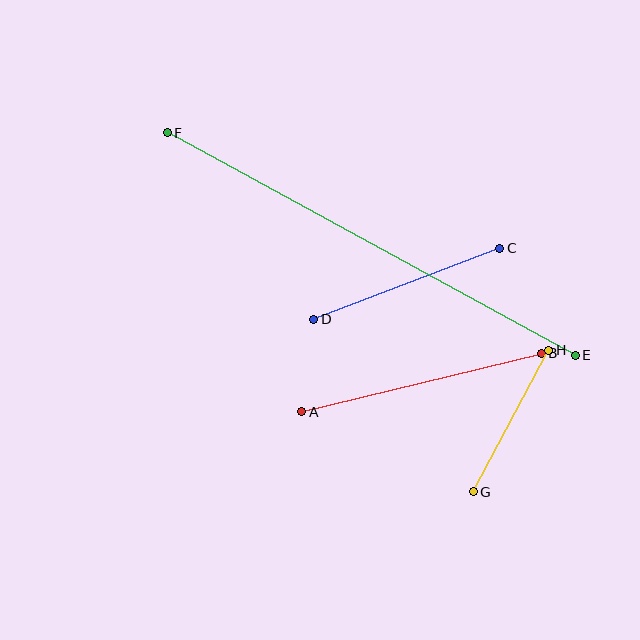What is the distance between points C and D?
The distance is approximately 199 pixels.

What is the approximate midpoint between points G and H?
The midpoint is at approximately (511, 421) pixels.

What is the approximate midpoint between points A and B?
The midpoint is at approximately (421, 382) pixels.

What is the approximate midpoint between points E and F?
The midpoint is at approximately (371, 244) pixels.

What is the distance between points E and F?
The distance is approximately 465 pixels.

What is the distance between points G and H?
The distance is approximately 161 pixels.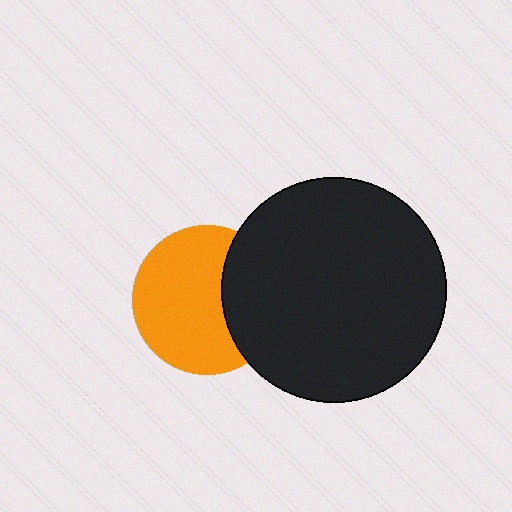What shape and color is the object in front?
The object in front is a black circle.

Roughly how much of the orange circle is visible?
Most of it is visible (roughly 68%).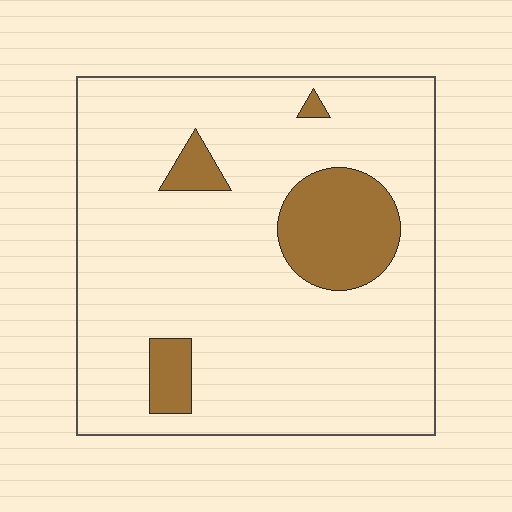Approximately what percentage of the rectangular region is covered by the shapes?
Approximately 15%.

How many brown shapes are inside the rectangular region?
4.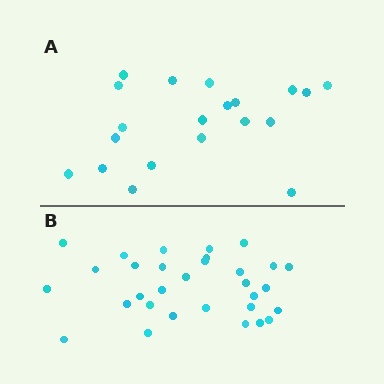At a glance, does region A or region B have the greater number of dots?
Region B (the bottom region) has more dots.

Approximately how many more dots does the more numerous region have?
Region B has roughly 12 or so more dots than region A.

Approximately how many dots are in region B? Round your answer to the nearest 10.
About 30 dots. (The exact count is 31, which rounds to 30.)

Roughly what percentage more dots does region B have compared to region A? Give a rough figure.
About 55% more.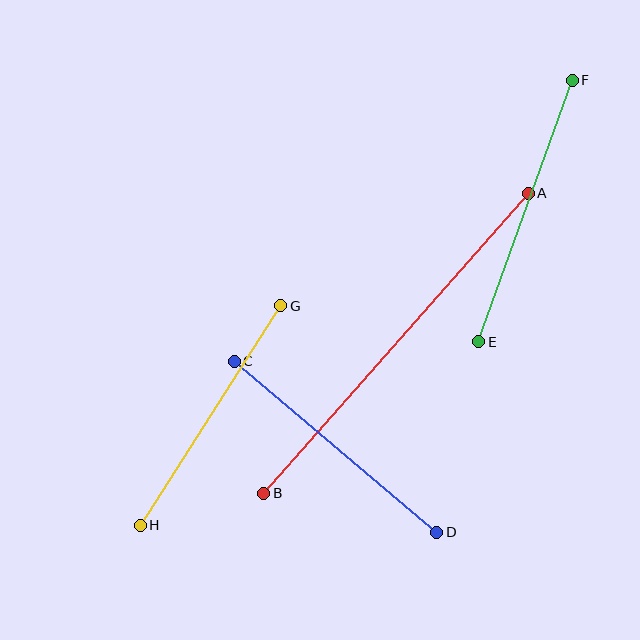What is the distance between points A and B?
The distance is approximately 400 pixels.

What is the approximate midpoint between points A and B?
The midpoint is at approximately (396, 343) pixels.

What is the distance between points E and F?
The distance is approximately 278 pixels.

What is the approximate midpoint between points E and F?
The midpoint is at approximately (526, 211) pixels.